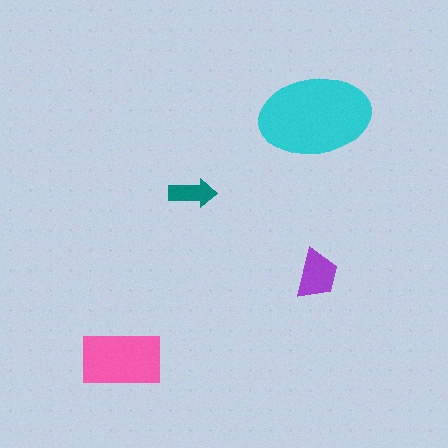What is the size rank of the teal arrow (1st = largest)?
4th.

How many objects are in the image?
There are 4 objects in the image.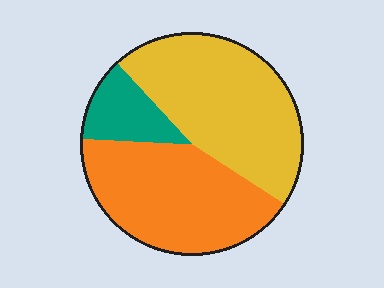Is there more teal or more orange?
Orange.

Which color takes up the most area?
Yellow, at roughly 45%.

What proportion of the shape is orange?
Orange covers about 40% of the shape.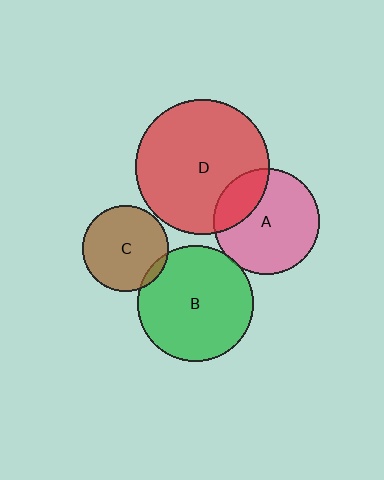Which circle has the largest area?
Circle D (red).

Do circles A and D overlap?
Yes.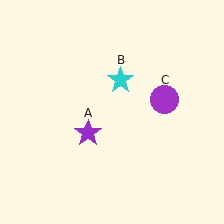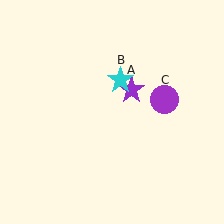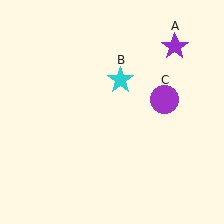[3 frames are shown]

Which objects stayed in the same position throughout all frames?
Cyan star (object B) and purple circle (object C) remained stationary.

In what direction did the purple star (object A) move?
The purple star (object A) moved up and to the right.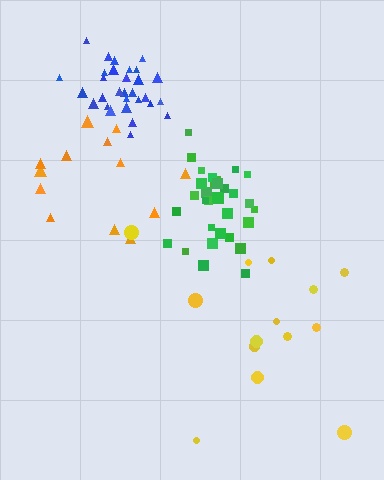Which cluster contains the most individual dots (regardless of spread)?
Green (31).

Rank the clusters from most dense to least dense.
blue, green, yellow, orange.